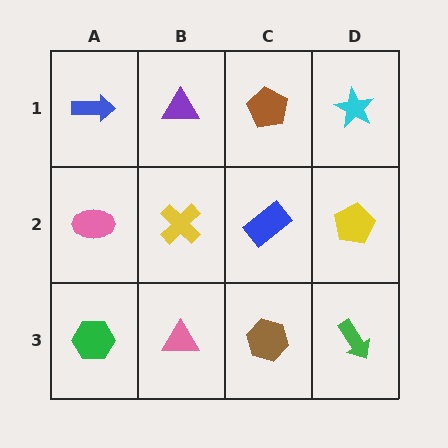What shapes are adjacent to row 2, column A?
A blue arrow (row 1, column A), a green hexagon (row 3, column A), a yellow cross (row 2, column B).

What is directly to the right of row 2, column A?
A yellow cross.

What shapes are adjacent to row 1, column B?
A yellow cross (row 2, column B), a blue arrow (row 1, column A), a brown pentagon (row 1, column C).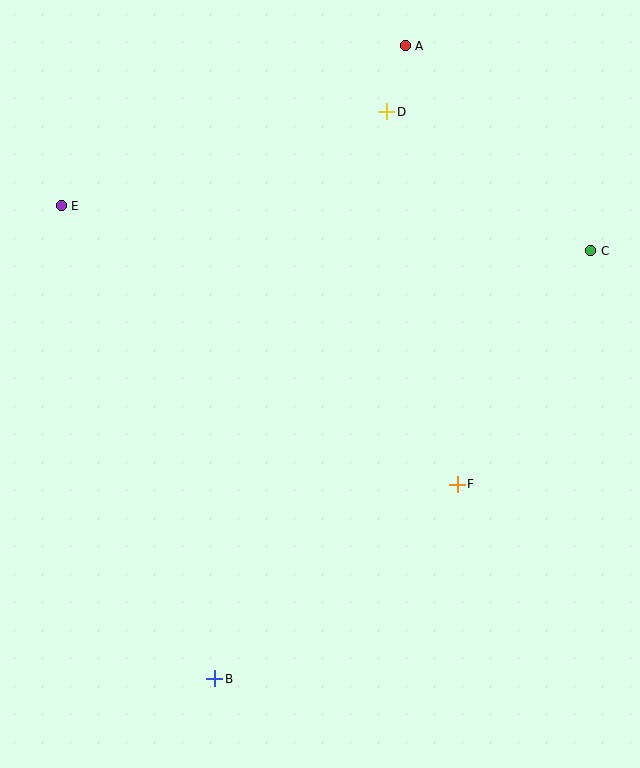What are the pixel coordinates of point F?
Point F is at (457, 484).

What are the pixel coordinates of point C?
Point C is at (591, 251).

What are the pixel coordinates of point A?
Point A is at (405, 46).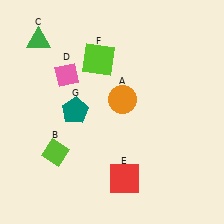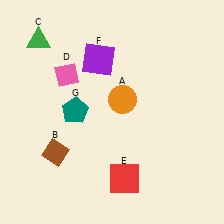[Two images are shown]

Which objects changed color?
B changed from lime to brown. F changed from lime to purple.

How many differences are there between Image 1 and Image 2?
There are 2 differences between the two images.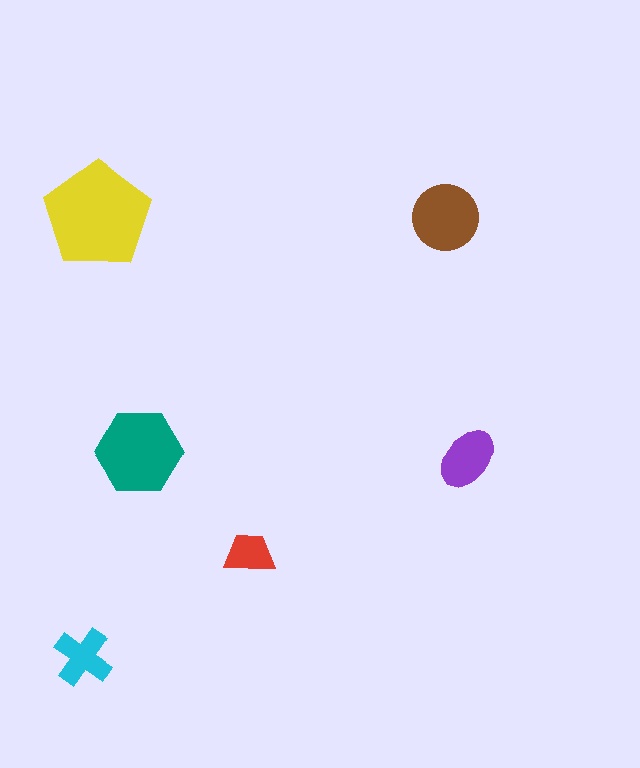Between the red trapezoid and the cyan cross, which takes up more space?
The cyan cross.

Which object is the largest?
The yellow pentagon.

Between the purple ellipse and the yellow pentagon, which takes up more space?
The yellow pentagon.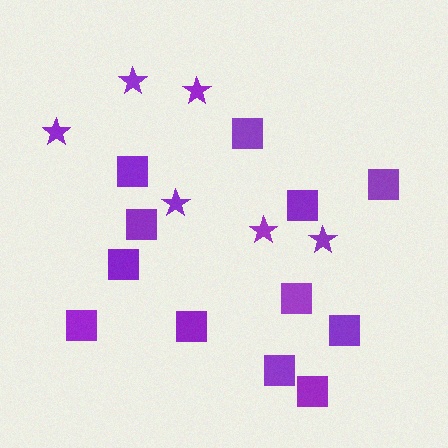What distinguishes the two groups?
There are 2 groups: one group of squares (12) and one group of stars (6).